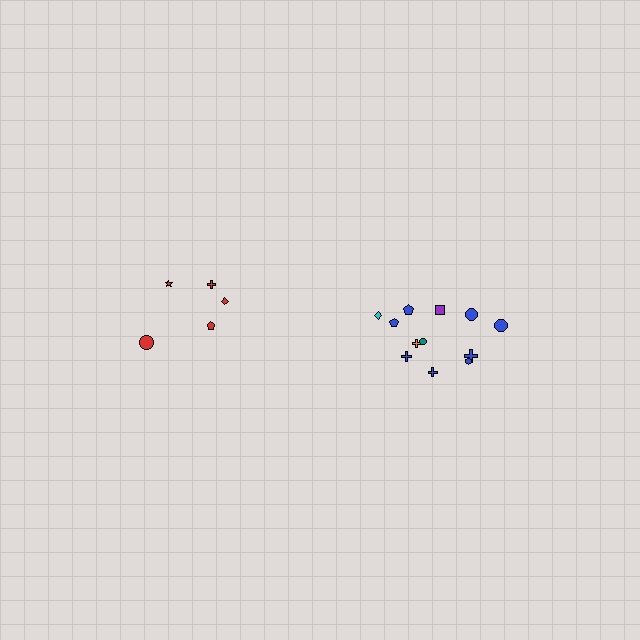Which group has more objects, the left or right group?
The right group.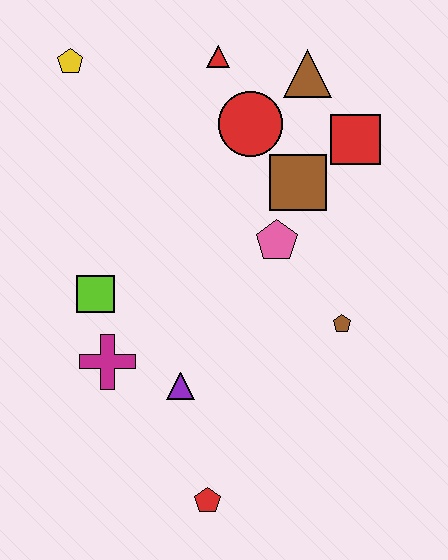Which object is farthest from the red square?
The red pentagon is farthest from the red square.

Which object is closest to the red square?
The brown square is closest to the red square.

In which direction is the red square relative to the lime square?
The red square is to the right of the lime square.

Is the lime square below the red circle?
Yes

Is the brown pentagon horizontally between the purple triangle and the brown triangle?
No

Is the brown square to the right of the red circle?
Yes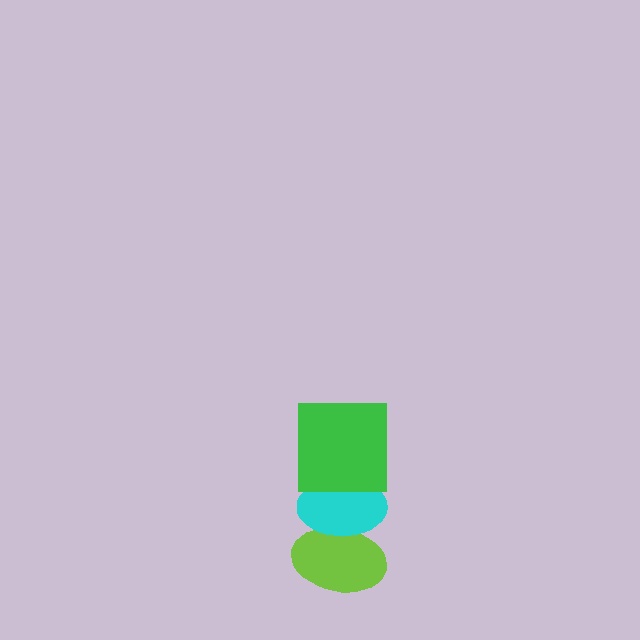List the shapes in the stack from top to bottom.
From top to bottom: the green square, the cyan ellipse, the lime ellipse.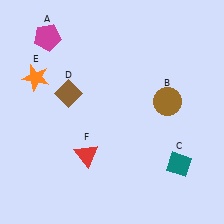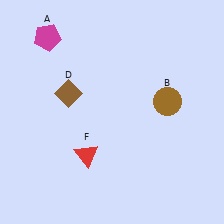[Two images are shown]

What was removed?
The orange star (E), the teal diamond (C) were removed in Image 2.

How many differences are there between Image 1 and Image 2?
There are 2 differences between the two images.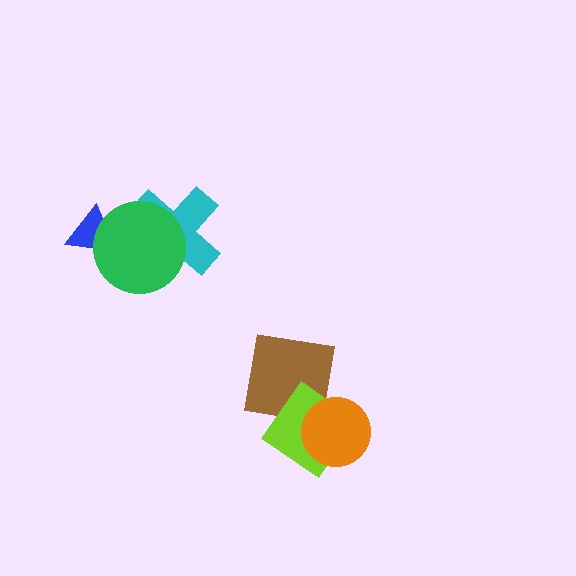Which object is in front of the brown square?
The lime diamond is in front of the brown square.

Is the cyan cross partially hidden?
Yes, it is partially covered by another shape.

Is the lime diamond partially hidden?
Yes, it is partially covered by another shape.